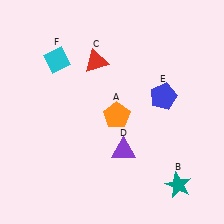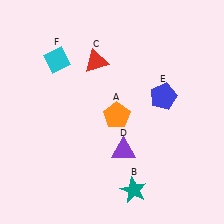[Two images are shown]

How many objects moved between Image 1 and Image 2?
1 object moved between the two images.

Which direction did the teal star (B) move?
The teal star (B) moved left.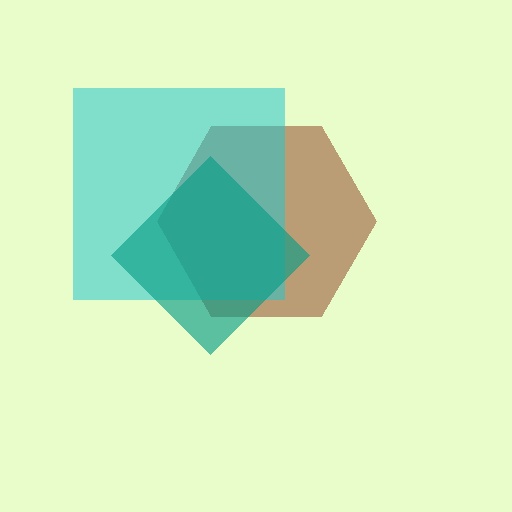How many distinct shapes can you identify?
There are 3 distinct shapes: a brown hexagon, a cyan square, a teal diamond.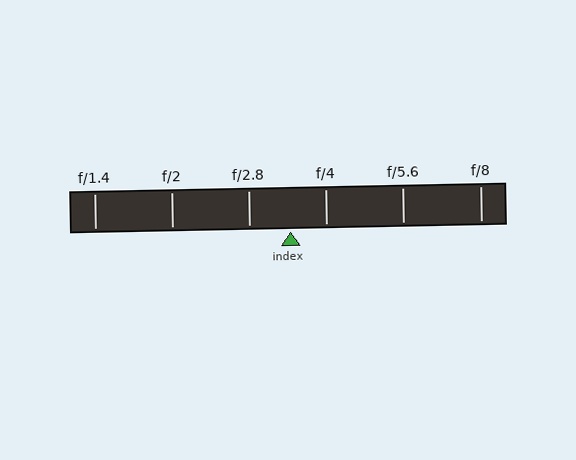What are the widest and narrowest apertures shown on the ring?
The widest aperture shown is f/1.4 and the narrowest is f/8.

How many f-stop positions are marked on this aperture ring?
There are 6 f-stop positions marked.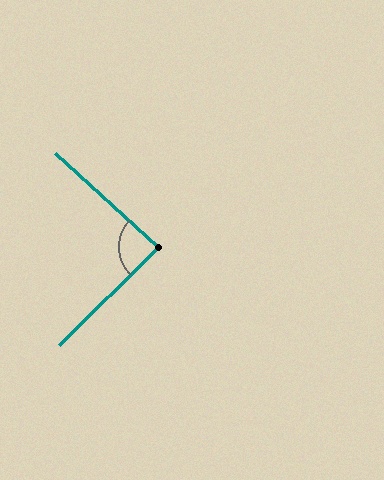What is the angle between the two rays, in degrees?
Approximately 87 degrees.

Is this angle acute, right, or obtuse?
It is approximately a right angle.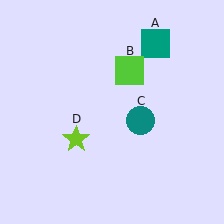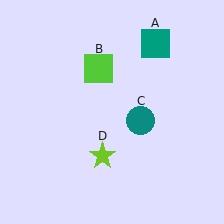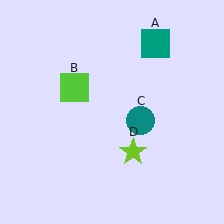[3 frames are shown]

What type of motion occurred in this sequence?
The lime square (object B), lime star (object D) rotated counterclockwise around the center of the scene.